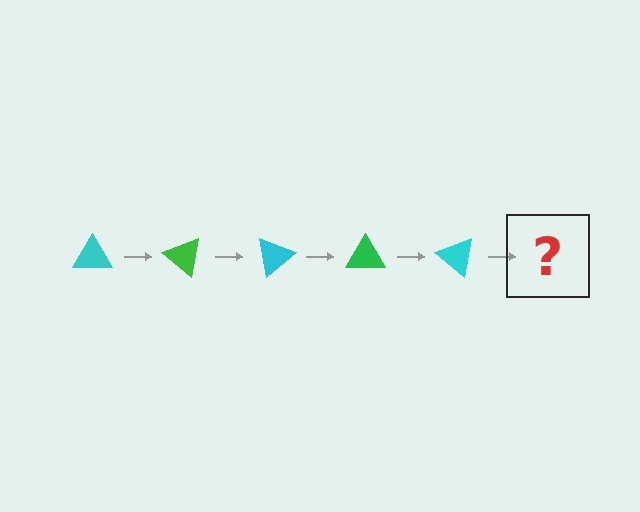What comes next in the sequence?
The next element should be a green triangle, rotated 200 degrees from the start.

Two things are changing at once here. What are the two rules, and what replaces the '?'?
The two rules are that it rotates 40 degrees each step and the color cycles through cyan and green. The '?' should be a green triangle, rotated 200 degrees from the start.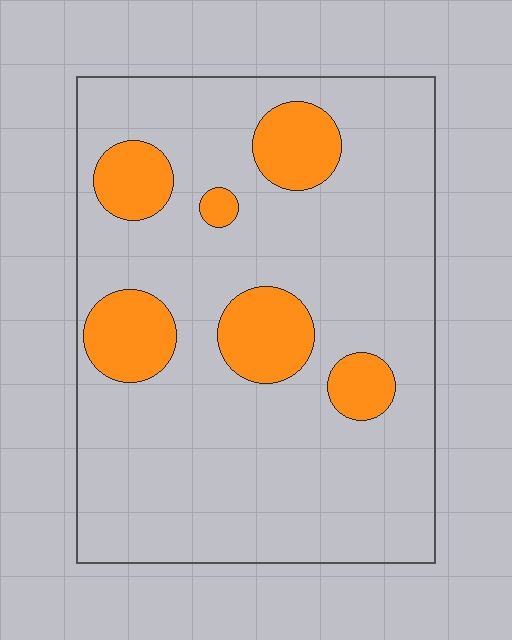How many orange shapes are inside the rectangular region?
6.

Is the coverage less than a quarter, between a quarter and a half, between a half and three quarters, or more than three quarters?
Less than a quarter.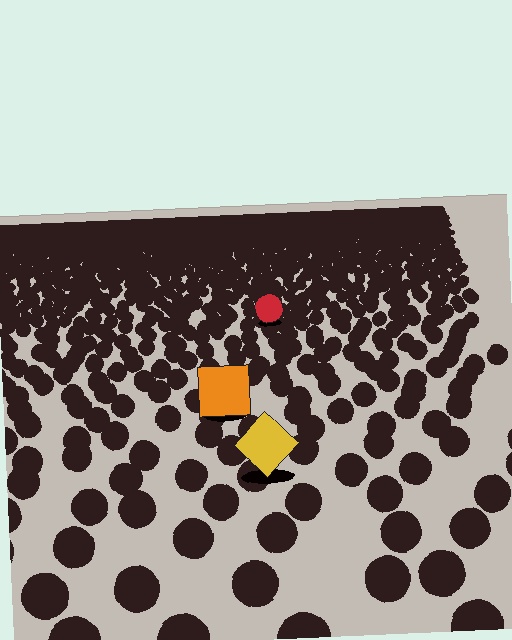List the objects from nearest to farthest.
From nearest to farthest: the yellow diamond, the orange square, the red circle.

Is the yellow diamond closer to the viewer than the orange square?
Yes. The yellow diamond is closer — you can tell from the texture gradient: the ground texture is coarser near it.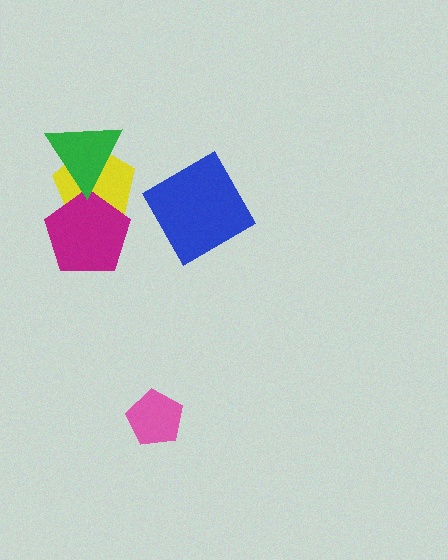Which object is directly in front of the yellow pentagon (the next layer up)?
The magenta pentagon is directly in front of the yellow pentagon.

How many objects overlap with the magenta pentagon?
2 objects overlap with the magenta pentagon.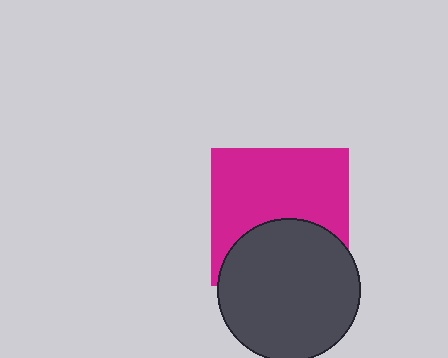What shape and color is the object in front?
The object in front is a dark gray circle.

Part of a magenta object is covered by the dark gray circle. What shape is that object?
It is a square.